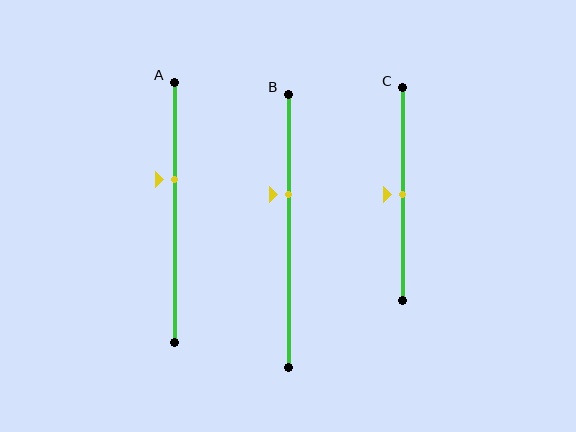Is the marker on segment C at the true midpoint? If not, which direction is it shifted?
Yes, the marker on segment C is at the true midpoint.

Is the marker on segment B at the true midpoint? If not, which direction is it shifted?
No, the marker on segment B is shifted upward by about 13% of the segment length.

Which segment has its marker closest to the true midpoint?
Segment C has its marker closest to the true midpoint.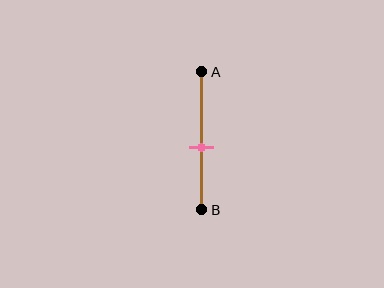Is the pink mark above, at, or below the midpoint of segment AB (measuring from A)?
The pink mark is below the midpoint of segment AB.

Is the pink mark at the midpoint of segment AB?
No, the mark is at about 55% from A, not at the 50% midpoint.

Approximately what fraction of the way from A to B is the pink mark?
The pink mark is approximately 55% of the way from A to B.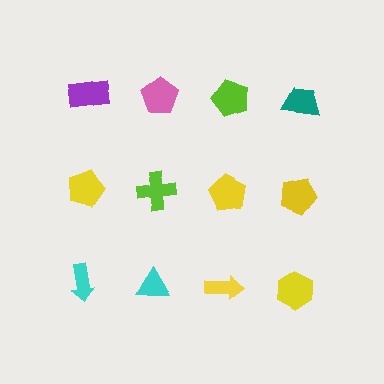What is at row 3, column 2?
A cyan triangle.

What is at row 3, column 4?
A yellow hexagon.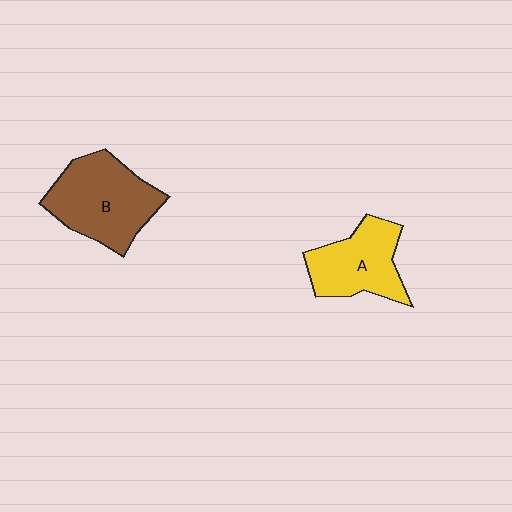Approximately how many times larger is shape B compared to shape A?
Approximately 1.3 times.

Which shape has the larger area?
Shape B (brown).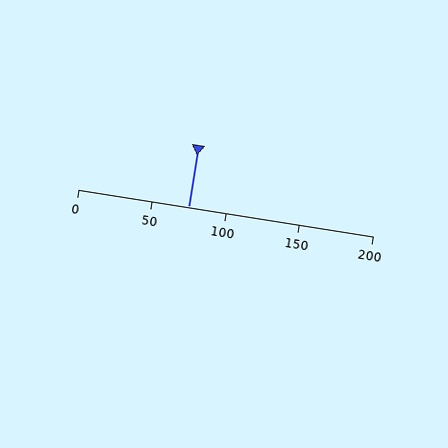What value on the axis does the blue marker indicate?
The marker indicates approximately 75.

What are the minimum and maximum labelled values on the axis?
The axis runs from 0 to 200.